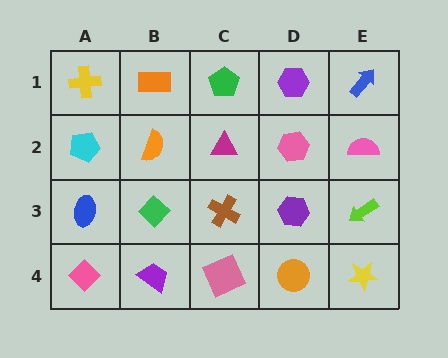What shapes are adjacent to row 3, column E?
A pink semicircle (row 2, column E), a yellow star (row 4, column E), a purple hexagon (row 3, column D).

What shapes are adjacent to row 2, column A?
A yellow cross (row 1, column A), a blue ellipse (row 3, column A), an orange semicircle (row 2, column B).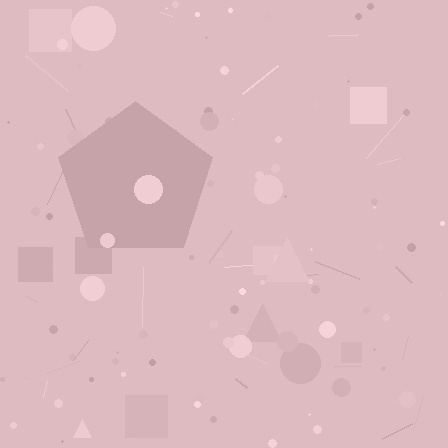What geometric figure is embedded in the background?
A pentagon is embedded in the background.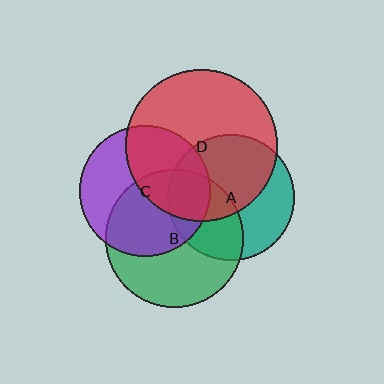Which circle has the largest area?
Circle D (red).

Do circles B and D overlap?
Yes.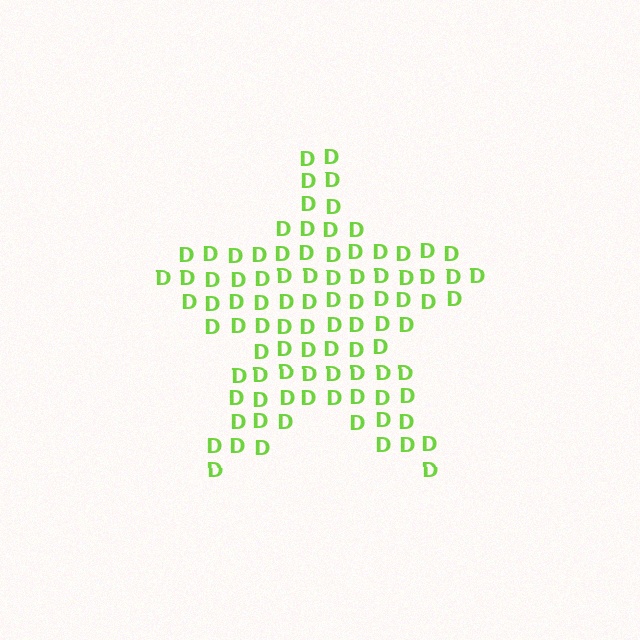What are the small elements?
The small elements are letter D's.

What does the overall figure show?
The overall figure shows a star.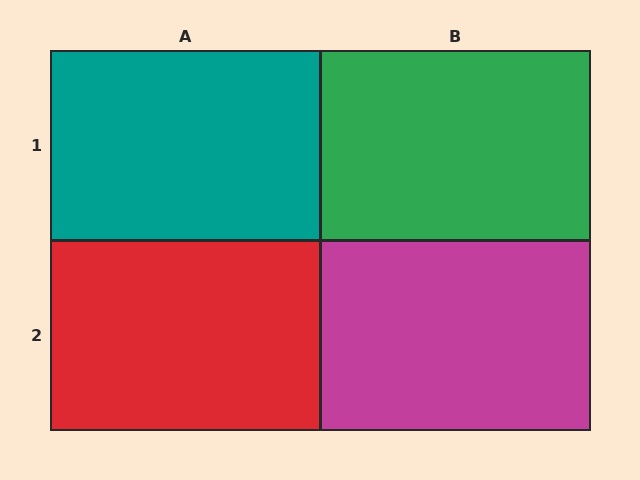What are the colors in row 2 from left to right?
Red, magenta.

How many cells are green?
1 cell is green.